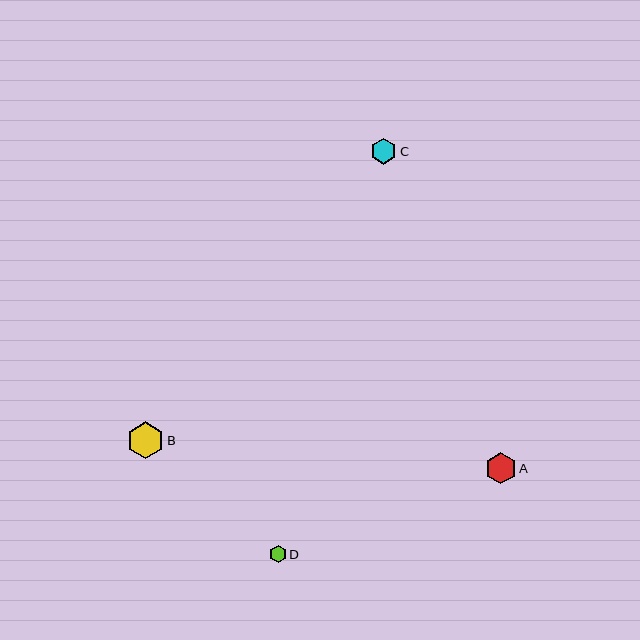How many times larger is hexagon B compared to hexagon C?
Hexagon B is approximately 1.4 times the size of hexagon C.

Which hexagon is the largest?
Hexagon B is the largest with a size of approximately 37 pixels.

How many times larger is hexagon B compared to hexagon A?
Hexagon B is approximately 1.2 times the size of hexagon A.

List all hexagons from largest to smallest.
From largest to smallest: B, A, C, D.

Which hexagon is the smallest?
Hexagon D is the smallest with a size of approximately 16 pixels.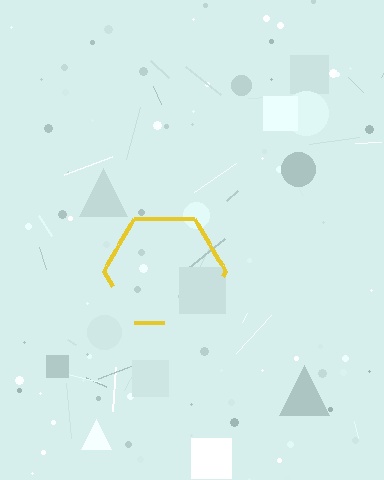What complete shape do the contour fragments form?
The contour fragments form a hexagon.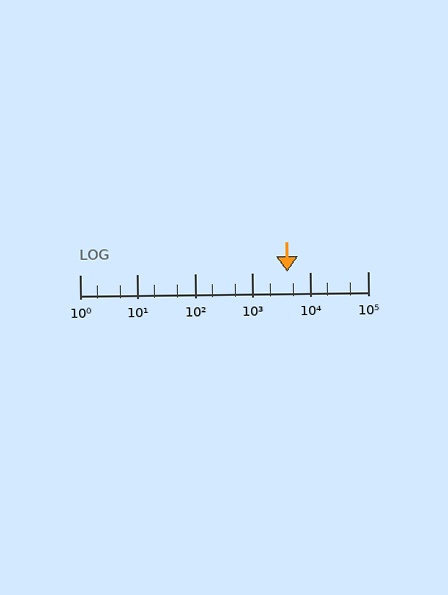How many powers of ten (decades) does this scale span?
The scale spans 5 decades, from 1 to 100000.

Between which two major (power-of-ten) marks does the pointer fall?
The pointer is between 1000 and 10000.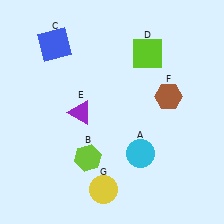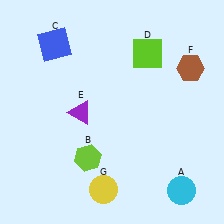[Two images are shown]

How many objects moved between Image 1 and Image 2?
2 objects moved between the two images.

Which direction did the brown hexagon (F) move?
The brown hexagon (F) moved up.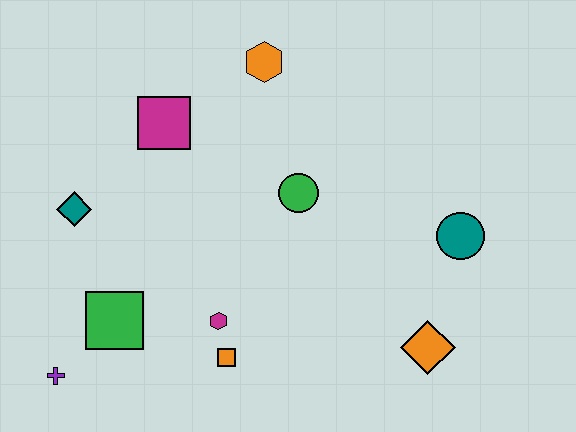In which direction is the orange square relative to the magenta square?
The orange square is below the magenta square.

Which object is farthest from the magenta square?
The orange diamond is farthest from the magenta square.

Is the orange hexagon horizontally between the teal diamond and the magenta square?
No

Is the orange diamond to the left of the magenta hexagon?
No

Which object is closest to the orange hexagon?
The magenta square is closest to the orange hexagon.